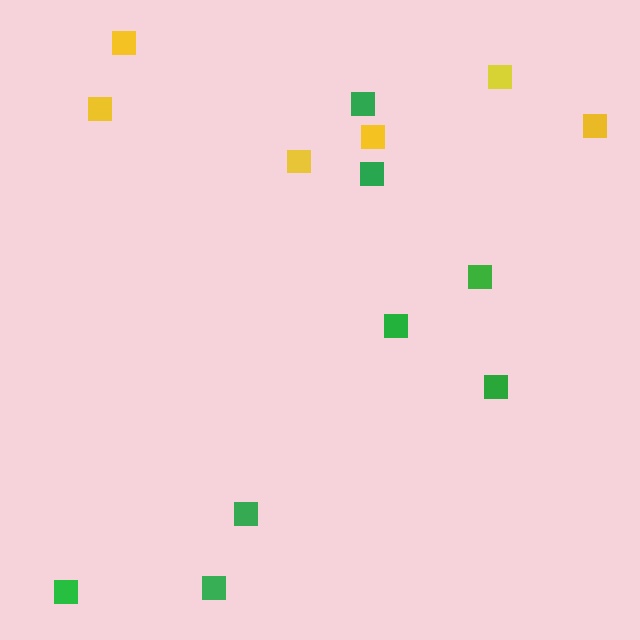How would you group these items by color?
There are 2 groups: one group of green squares (8) and one group of yellow squares (6).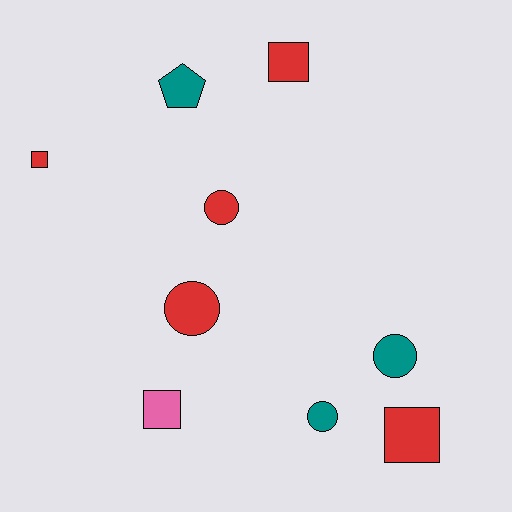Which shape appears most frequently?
Circle, with 4 objects.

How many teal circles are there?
There are 2 teal circles.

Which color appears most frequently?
Red, with 5 objects.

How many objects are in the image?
There are 9 objects.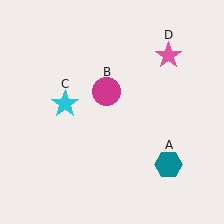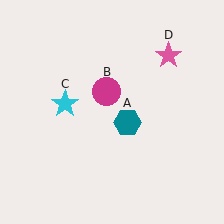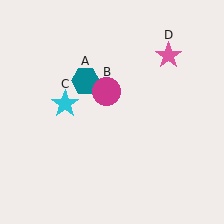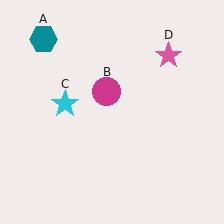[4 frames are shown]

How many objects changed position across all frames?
1 object changed position: teal hexagon (object A).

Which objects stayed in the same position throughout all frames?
Magenta circle (object B) and cyan star (object C) and pink star (object D) remained stationary.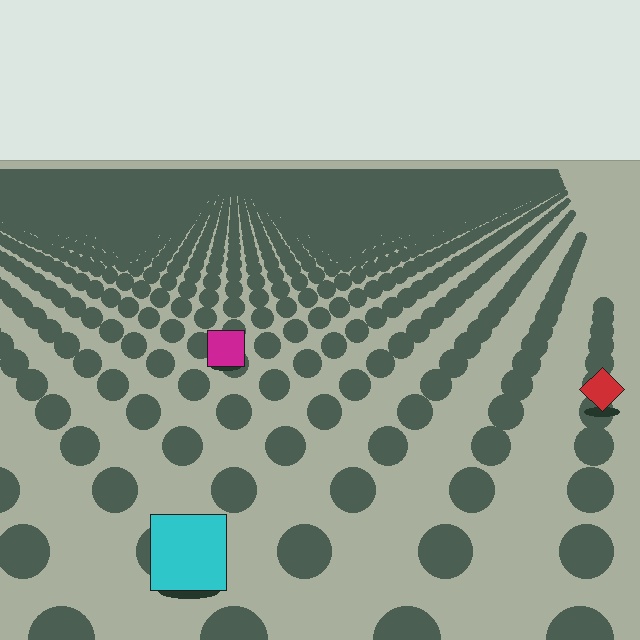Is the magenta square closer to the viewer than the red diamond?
No. The red diamond is closer — you can tell from the texture gradient: the ground texture is coarser near it.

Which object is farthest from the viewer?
The magenta square is farthest from the viewer. It appears smaller and the ground texture around it is denser.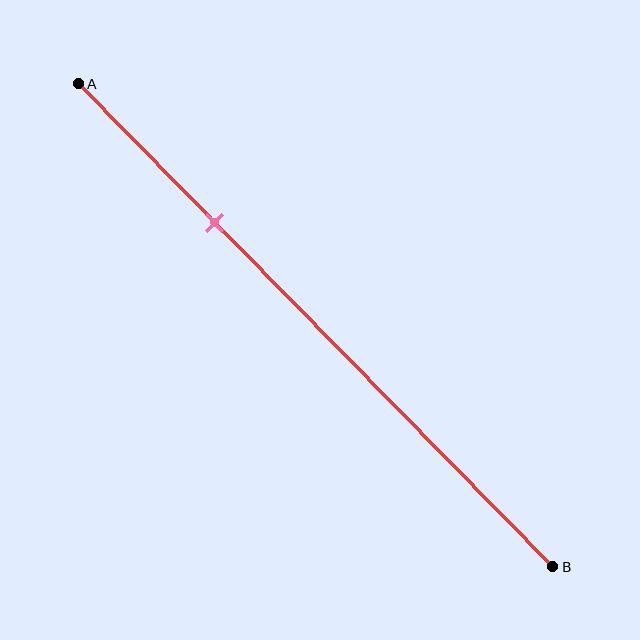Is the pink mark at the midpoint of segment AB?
No, the mark is at about 30% from A, not at the 50% midpoint.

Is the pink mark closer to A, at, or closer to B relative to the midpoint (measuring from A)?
The pink mark is closer to point A than the midpoint of segment AB.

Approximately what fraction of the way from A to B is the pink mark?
The pink mark is approximately 30% of the way from A to B.